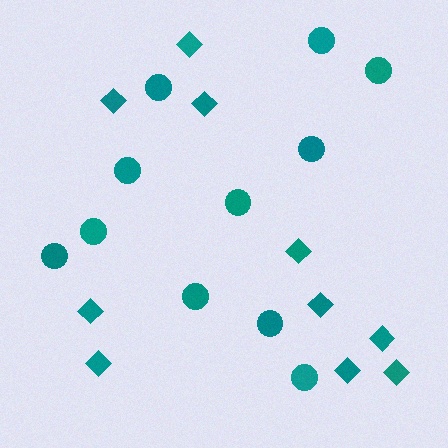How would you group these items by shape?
There are 2 groups: one group of circles (11) and one group of diamonds (10).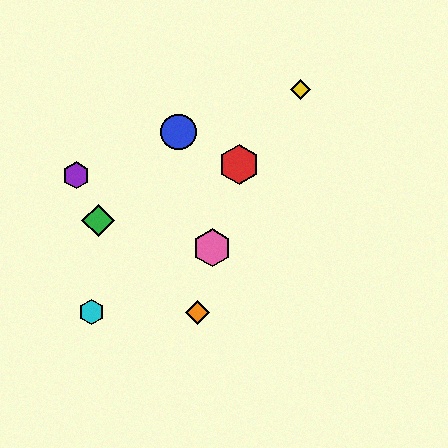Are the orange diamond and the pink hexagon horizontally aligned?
No, the orange diamond is at y≈312 and the pink hexagon is at y≈248.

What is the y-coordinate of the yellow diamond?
The yellow diamond is at y≈90.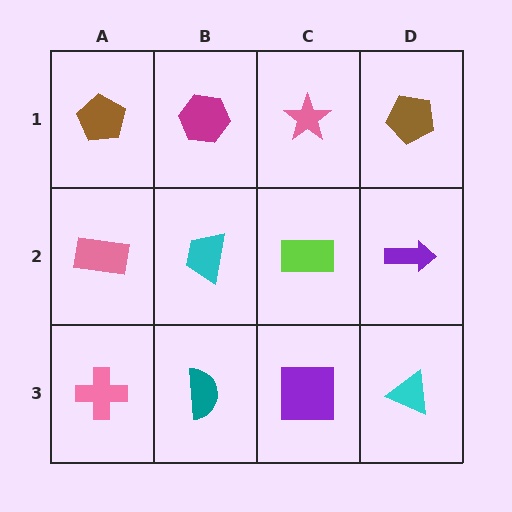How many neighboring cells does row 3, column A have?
2.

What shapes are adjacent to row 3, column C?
A lime rectangle (row 2, column C), a teal semicircle (row 3, column B), a cyan triangle (row 3, column D).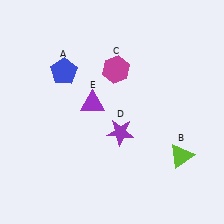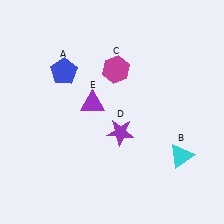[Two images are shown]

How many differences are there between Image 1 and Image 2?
There is 1 difference between the two images.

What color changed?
The triangle (B) changed from lime in Image 1 to cyan in Image 2.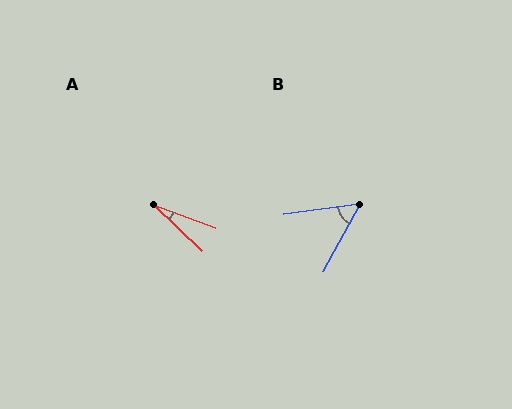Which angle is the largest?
B, at approximately 54 degrees.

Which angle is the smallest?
A, at approximately 24 degrees.